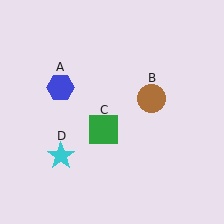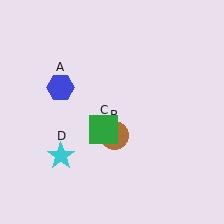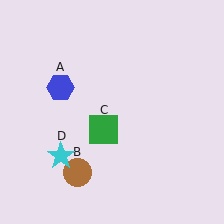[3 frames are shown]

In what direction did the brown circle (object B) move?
The brown circle (object B) moved down and to the left.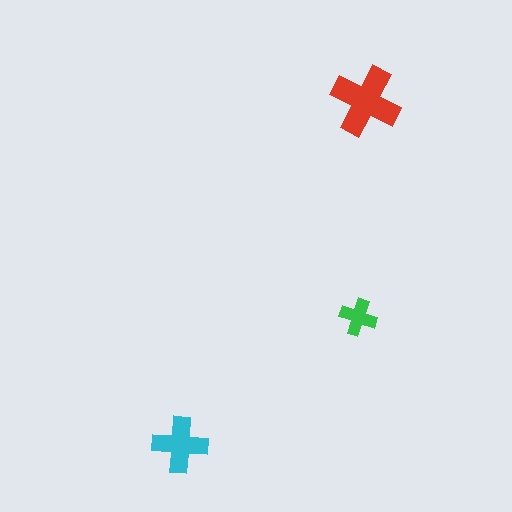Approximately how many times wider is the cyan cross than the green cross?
About 1.5 times wider.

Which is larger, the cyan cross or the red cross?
The red one.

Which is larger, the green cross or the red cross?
The red one.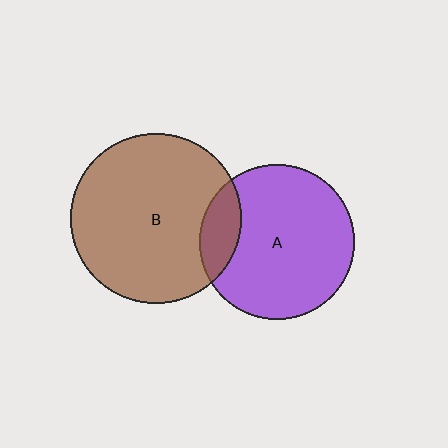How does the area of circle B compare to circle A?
Approximately 1.2 times.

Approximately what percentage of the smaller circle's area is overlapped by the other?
Approximately 15%.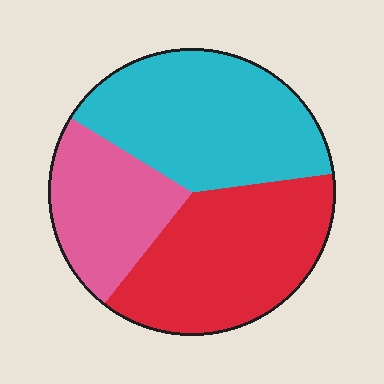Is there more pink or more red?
Red.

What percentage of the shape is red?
Red takes up about three eighths (3/8) of the shape.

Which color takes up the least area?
Pink, at roughly 25%.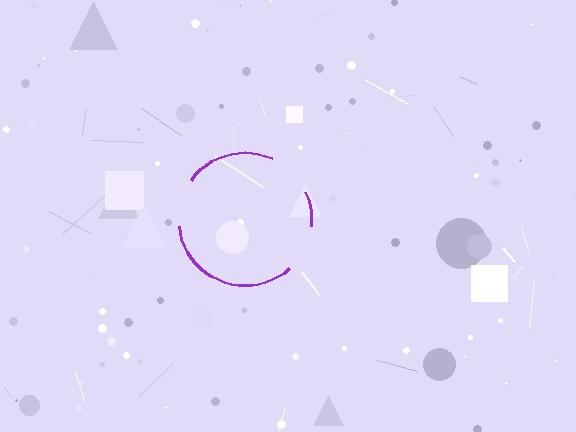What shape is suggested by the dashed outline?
The dashed outline suggests a circle.